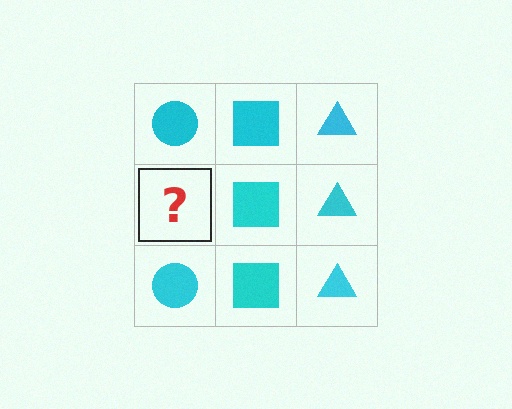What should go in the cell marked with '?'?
The missing cell should contain a cyan circle.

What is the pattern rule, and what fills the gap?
The rule is that each column has a consistent shape. The gap should be filled with a cyan circle.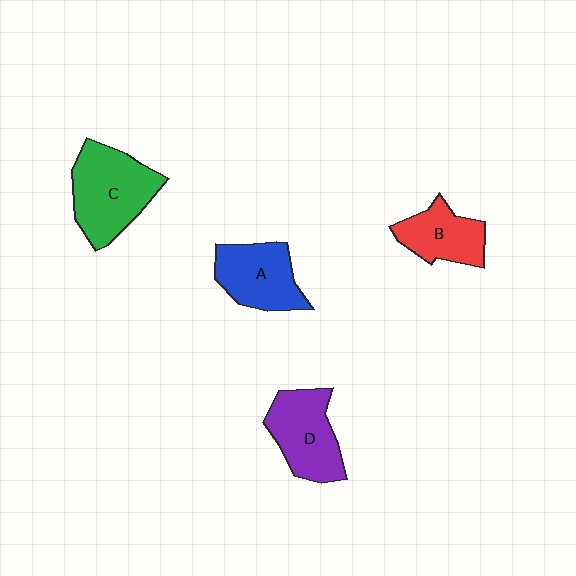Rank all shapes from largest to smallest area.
From largest to smallest: C (green), D (purple), A (blue), B (red).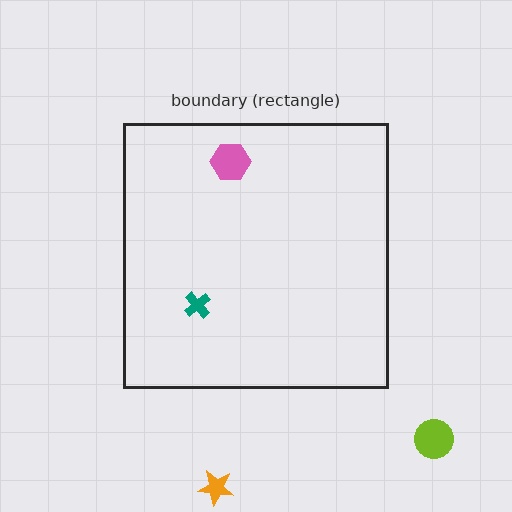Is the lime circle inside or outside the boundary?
Outside.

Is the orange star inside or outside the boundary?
Outside.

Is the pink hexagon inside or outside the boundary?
Inside.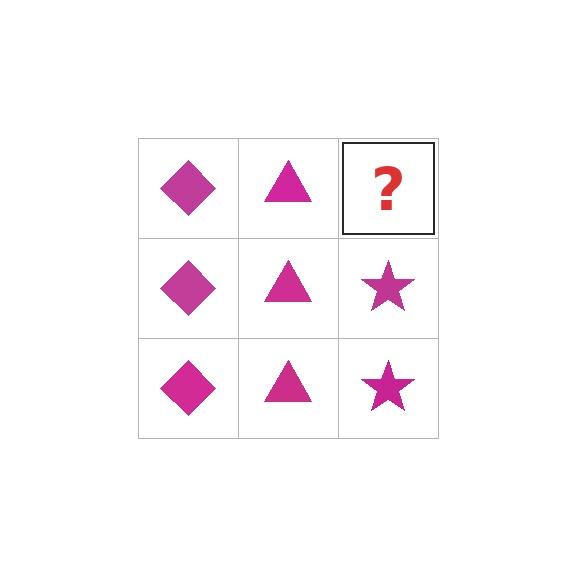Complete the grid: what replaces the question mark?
The question mark should be replaced with a magenta star.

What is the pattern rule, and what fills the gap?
The rule is that each column has a consistent shape. The gap should be filled with a magenta star.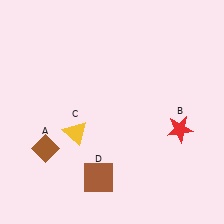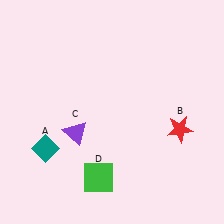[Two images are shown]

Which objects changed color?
A changed from brown to teal. C changed from yellow to purple. D changed from brown to green.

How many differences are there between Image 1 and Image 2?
There are 3 differences between the two images.